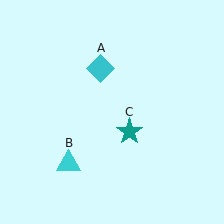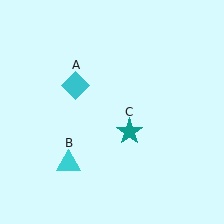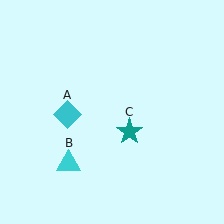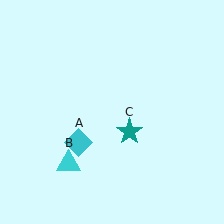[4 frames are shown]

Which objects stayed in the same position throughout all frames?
Cyan triangle (object B) and teal star (object C) remained stationary.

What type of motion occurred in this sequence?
The cyan diamond (object A) rotated counterclockwise around the center of the scene.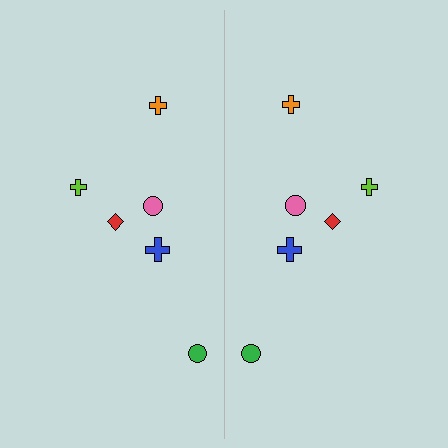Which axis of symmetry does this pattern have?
The pattern has a vertical axis of symmetry running through the center of the image.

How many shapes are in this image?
There are 12 shapes in this image.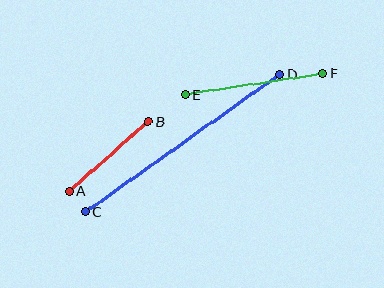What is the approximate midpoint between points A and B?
The midpoint is at approximately (109, 157) pixels.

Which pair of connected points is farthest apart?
Points C and D are farthest apart.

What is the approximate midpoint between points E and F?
The midpoint is at approximately (254, 84) pixels.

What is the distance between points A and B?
The distance is approximately 105 pixels.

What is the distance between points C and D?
The distance is approximately 238 pixels.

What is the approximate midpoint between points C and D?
The midpoint is at approximately (182, 143) pixels.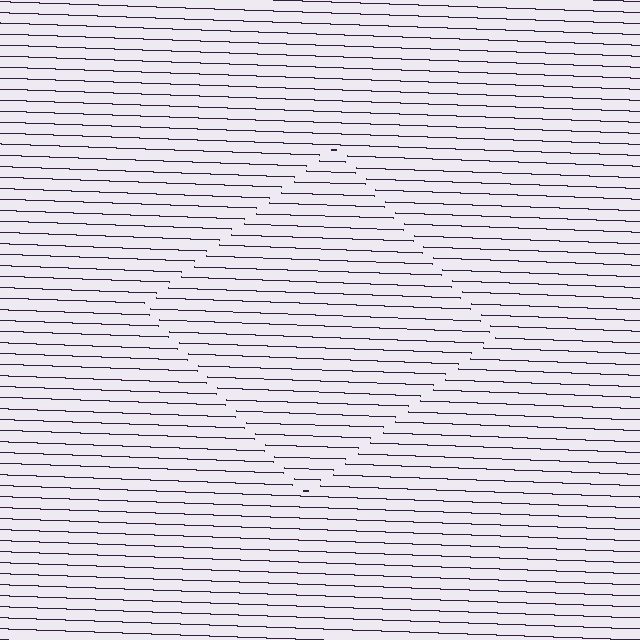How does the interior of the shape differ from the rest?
The interior of the shape contains the same grating, shifted by half a period — the contour is defined by the phase discontinuity where line-ends from the inner and outer gratings abut.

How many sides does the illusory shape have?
4 sides — the line-ends trace a square.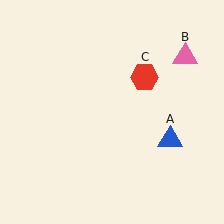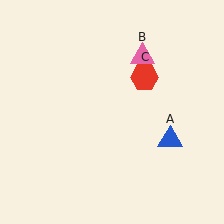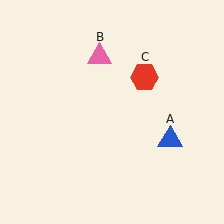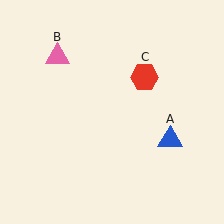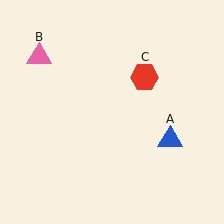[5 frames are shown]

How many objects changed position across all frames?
1 object changed position: pink triangle (object B).